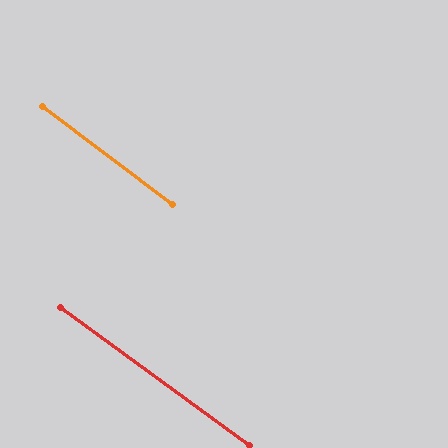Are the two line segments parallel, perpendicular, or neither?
Parallel — their directions differ by only 0.8°.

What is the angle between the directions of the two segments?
Approximately 1 degree.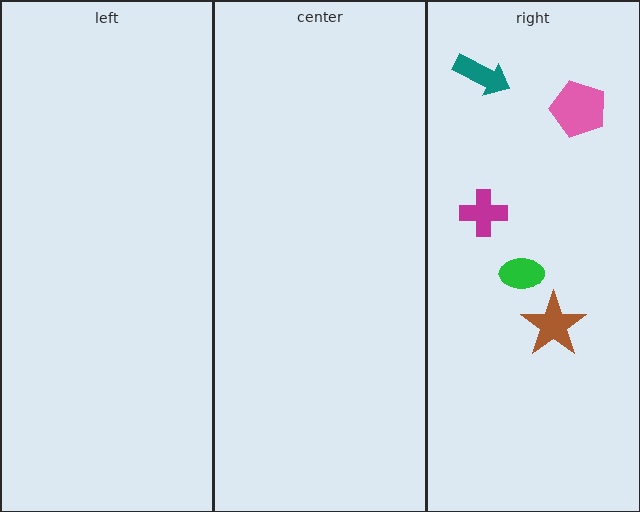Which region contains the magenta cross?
The right region.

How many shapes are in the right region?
5.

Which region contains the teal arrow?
The right region.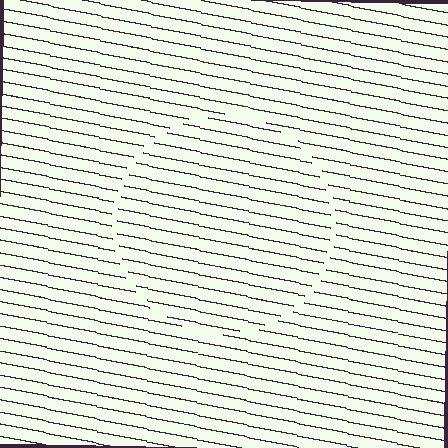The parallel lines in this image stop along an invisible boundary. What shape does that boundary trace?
An illusory circle. The interior of the shape contains the same grating, shifted by half a period — the contour is defined by the phase discontinuity where line-ends from the inner and outer gratings abut.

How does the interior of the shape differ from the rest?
The interior of the shape contains the same grating, shifted by half a period — the contour is defined by the phase discontinuity where line-ends from the inner and outer gratings abut.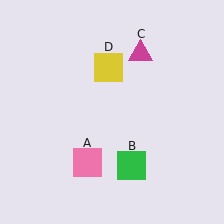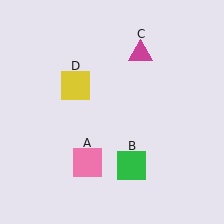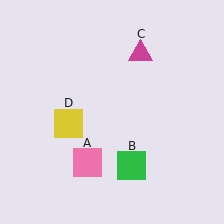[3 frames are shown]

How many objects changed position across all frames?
1 object changed position: yellow square (object D).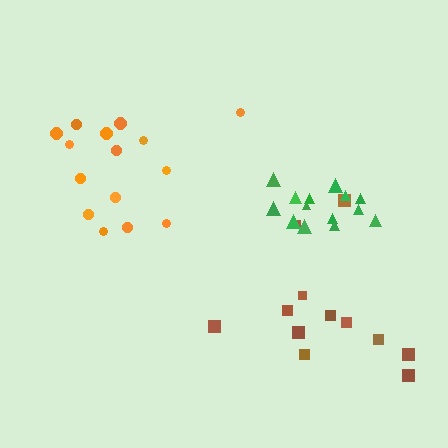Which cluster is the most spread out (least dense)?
Brown.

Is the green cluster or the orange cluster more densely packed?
Green.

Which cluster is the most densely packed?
Green.